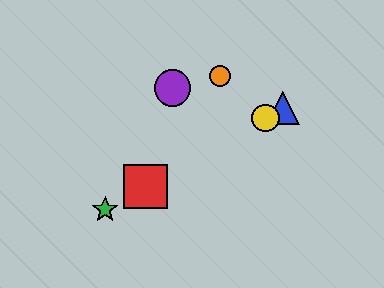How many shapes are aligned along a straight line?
4 shapes (the red square, the blue triangle, the green star, the yellow circle) are aligned along a straight line.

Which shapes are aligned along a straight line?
The red square, the blue triangle, the green star, the yellow circle are aligned along a straight line.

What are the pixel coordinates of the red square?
The red square is at (146, 186).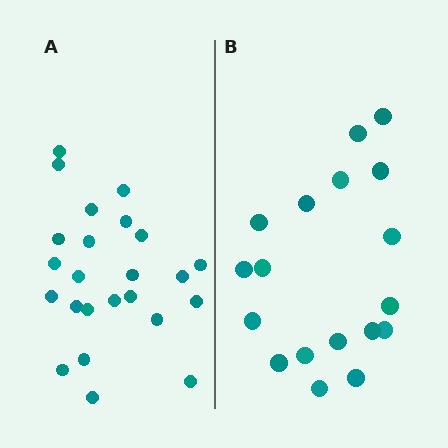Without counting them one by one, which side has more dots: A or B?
Region A (the left region) has more dots.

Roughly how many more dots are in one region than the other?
Region A has about 6 more dots than region B.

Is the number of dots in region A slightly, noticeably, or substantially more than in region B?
Region A has noticeably more, but not dramatically so. The ratio is roughly 1.3 to 1.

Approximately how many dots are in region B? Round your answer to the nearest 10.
About 20 dots. (The exact count is 18, which rounds to 20.)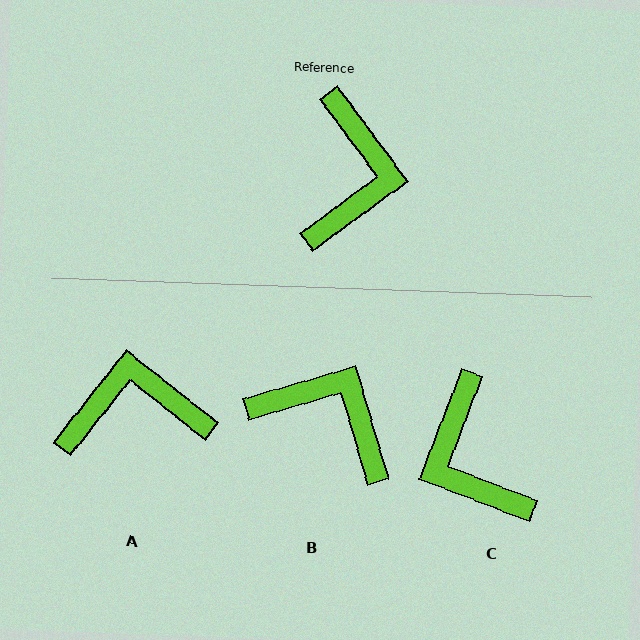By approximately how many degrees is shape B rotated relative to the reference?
Approximately 70 degrees counter-clockwise.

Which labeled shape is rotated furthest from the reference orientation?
C, about 148 degrees away.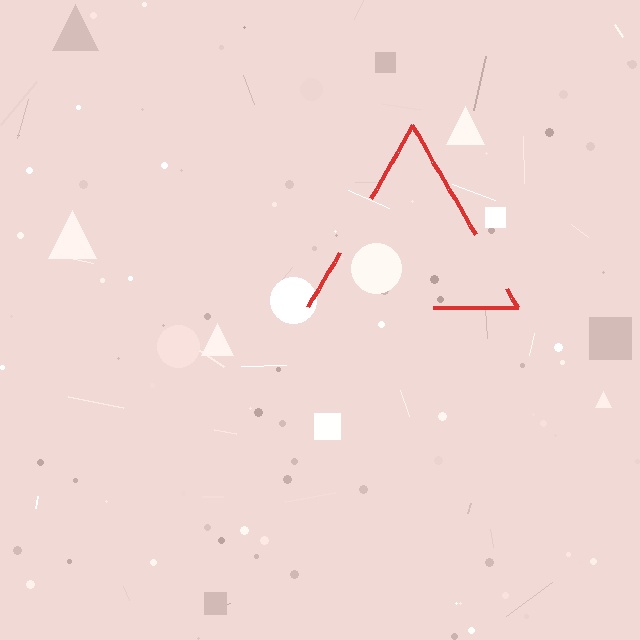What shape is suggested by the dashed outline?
The dashed outline suggests a triangle.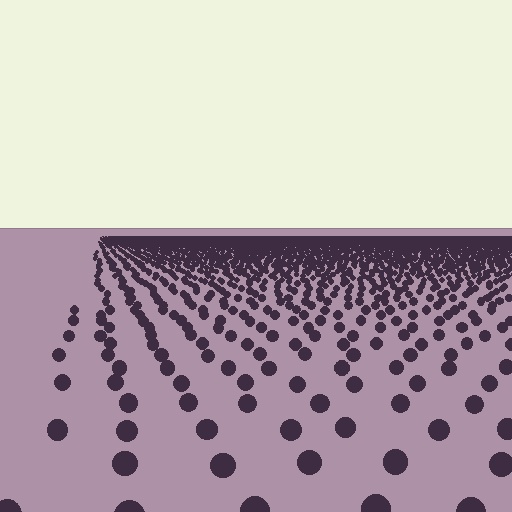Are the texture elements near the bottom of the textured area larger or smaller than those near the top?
Larger. Near the bottom, elements are closer to the viewer and appear at a bigger on-screen size.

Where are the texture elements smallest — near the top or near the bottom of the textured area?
Near the top.